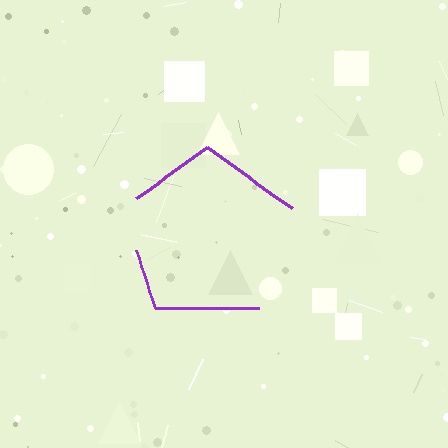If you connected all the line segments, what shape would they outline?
They would outline a pentagon.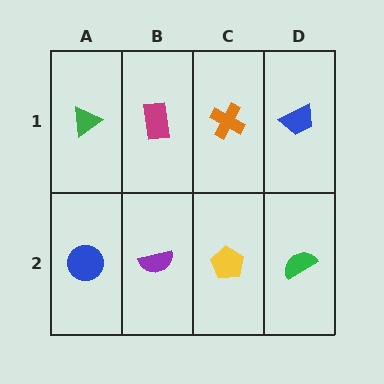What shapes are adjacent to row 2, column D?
A blue trapezoid (row 1, column D), a yellow pentagon (row 2, column C).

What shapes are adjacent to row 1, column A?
A blue circle (row 2, column A), a magenta rectangle (row 1, column B).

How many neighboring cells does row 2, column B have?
3.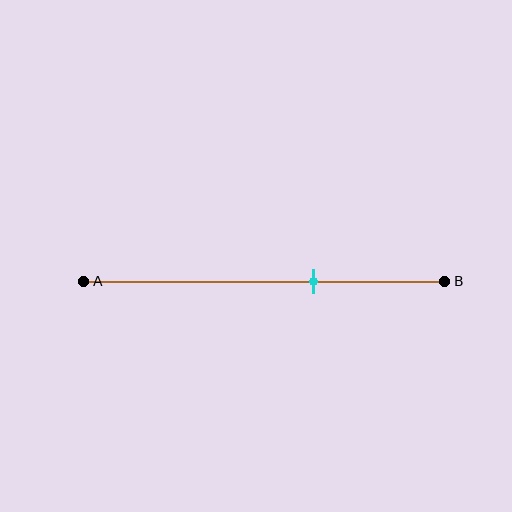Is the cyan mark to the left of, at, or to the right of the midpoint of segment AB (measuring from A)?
The cyan mark is to the right of the midpoint of segment AB.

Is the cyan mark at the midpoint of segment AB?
No, the mark is at about 65% from A, not at the 50% midpoint.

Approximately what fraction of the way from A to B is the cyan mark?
The cyan mark is approximately 65% of the way from A to B.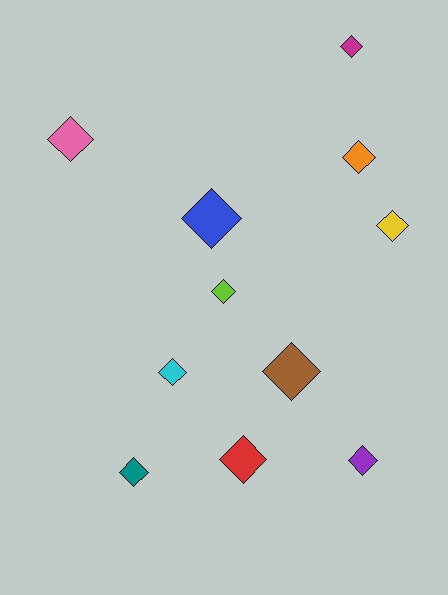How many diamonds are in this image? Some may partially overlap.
There are 11 diamonds.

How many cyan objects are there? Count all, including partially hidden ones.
There is 1 cyan object.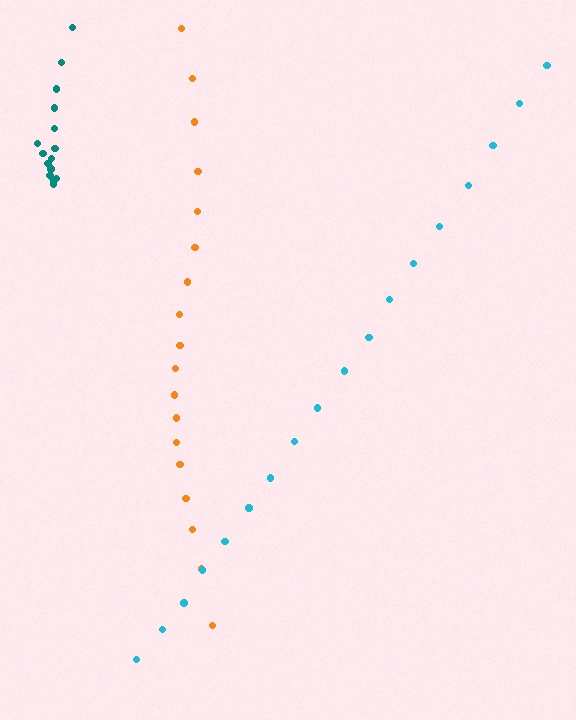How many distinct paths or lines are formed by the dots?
There are 3 distinct paths.